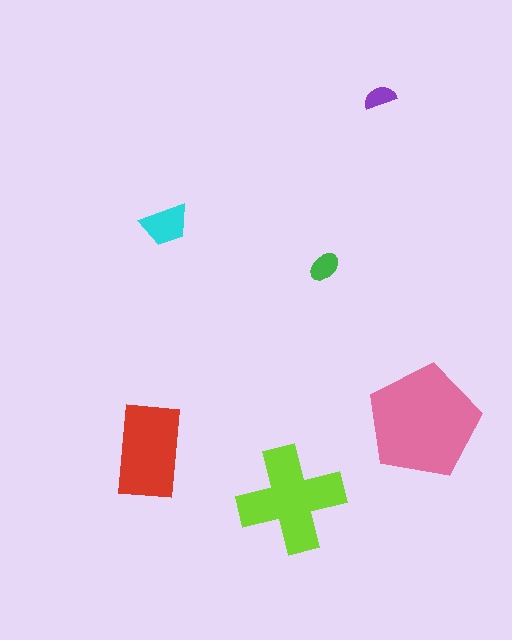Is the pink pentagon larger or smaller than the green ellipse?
Larger.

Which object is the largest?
The pink pentagon.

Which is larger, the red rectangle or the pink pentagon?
The pink pentagon.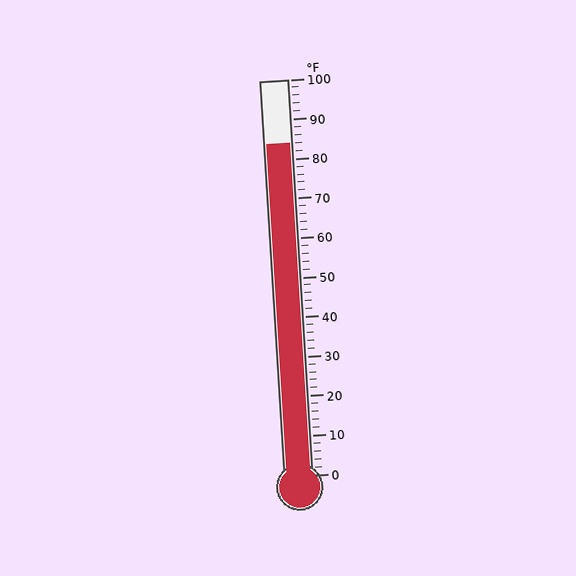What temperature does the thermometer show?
The thermometer shows approximately 84°F.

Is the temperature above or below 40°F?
The temperature is above 40°F.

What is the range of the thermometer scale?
The thermometer scale ranges from 0°F to 100°F.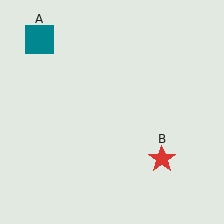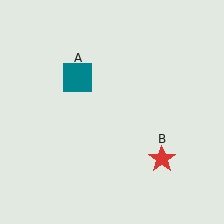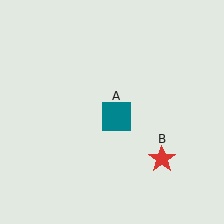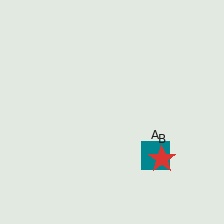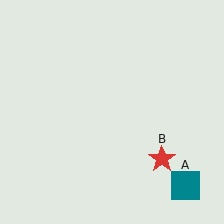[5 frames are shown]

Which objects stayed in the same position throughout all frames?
Red star (object B) remained stationary.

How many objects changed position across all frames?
1 object changed position: teal square (object A).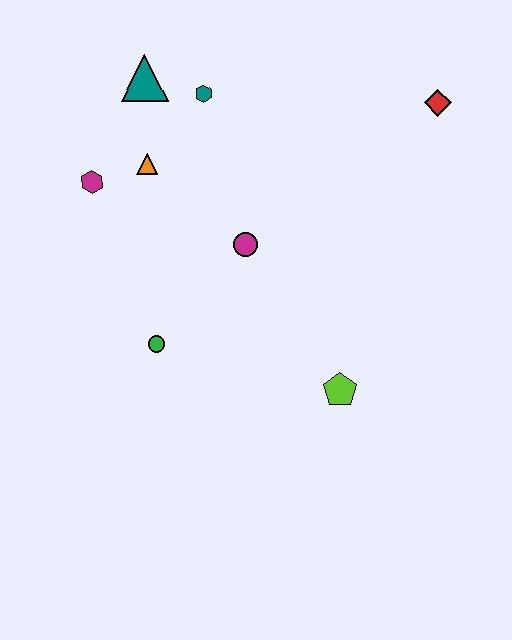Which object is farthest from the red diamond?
The green circle is farthest from the red diamond.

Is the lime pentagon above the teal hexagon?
No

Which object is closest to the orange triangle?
The magenta hexagon is closest to the orange triangle.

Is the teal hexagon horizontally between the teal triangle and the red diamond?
Yes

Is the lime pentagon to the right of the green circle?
Yes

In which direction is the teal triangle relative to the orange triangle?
The teal triangle is above the orange triangle.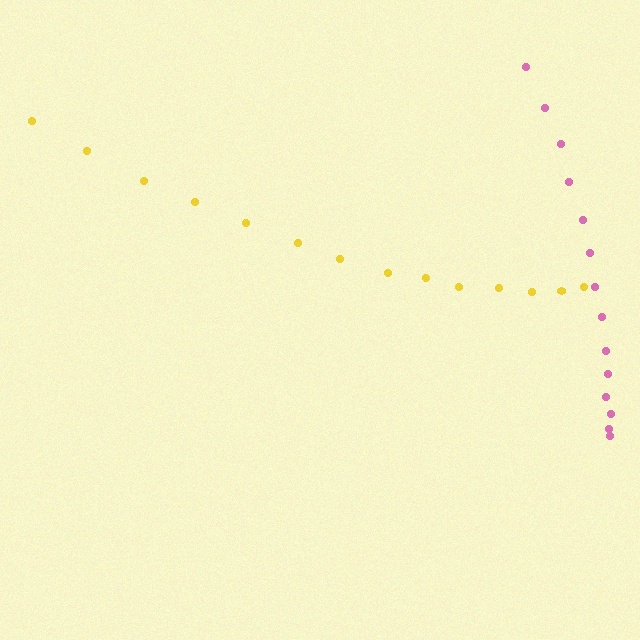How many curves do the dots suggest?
There are 2 distinct paths.